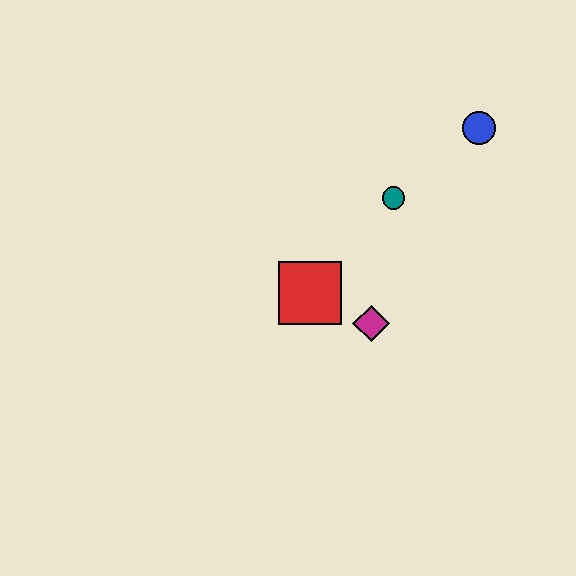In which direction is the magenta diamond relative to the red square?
The magenta diamond is to the right of the red square.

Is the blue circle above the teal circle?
Yes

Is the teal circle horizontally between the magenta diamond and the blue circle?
Yes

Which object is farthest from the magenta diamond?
The blue circle is farthest from the magenta diamond.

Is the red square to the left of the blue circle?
Yes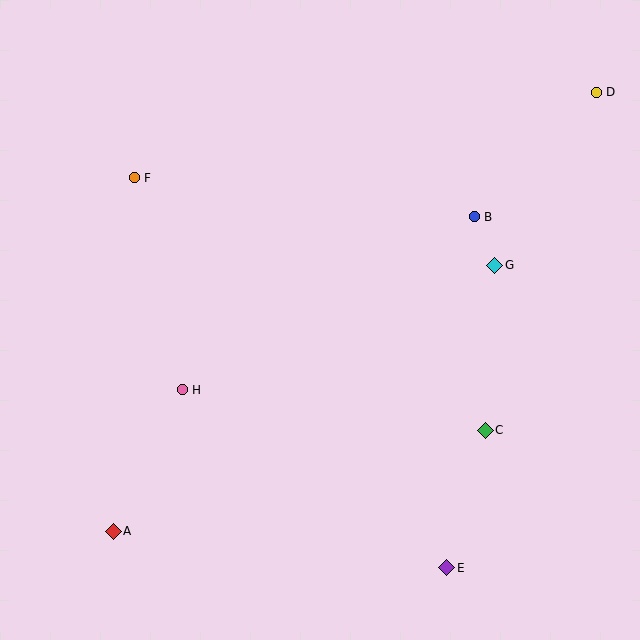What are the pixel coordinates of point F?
Point F is at (134, 178).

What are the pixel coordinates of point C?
Point C is at (485, 430).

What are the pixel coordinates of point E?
Point E is at (447, 568).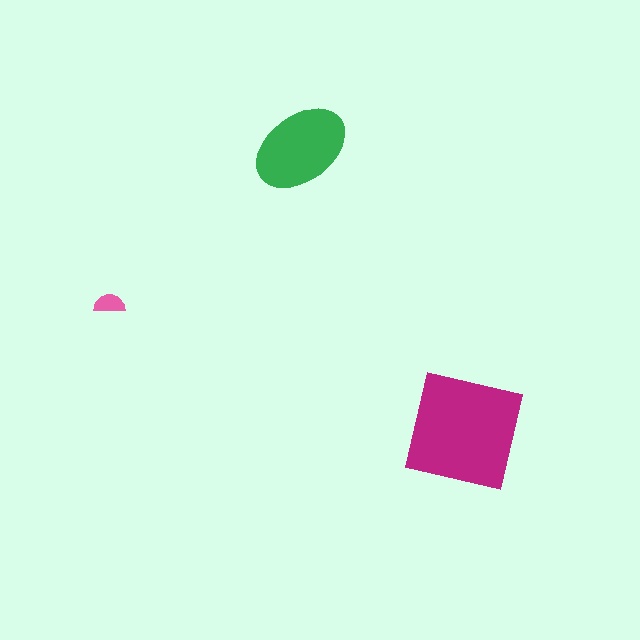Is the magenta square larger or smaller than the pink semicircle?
Larger.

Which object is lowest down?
The magenta square is bottommost.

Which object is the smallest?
The pink semicircle.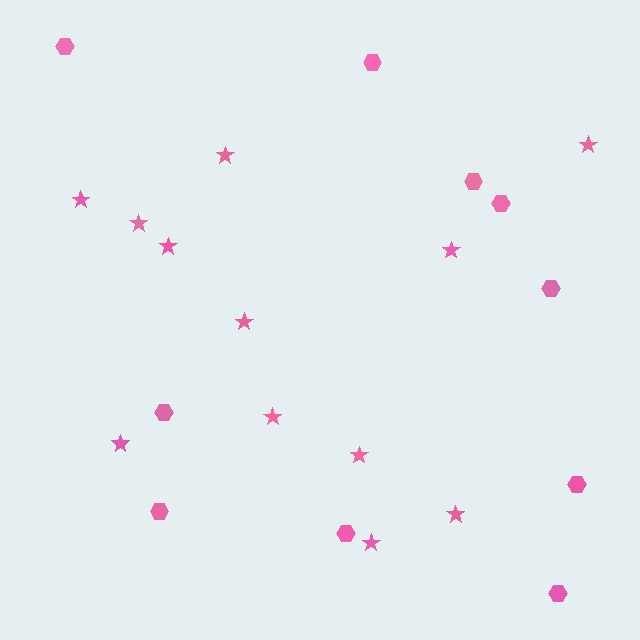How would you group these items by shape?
There are 2 groups: one group of hexagons (10) and one group of stars (12).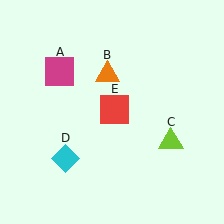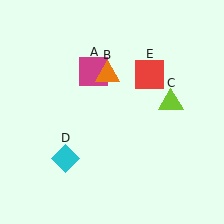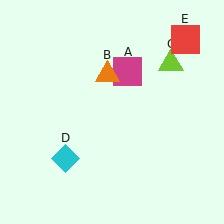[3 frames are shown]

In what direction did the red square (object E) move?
The red square (object E) moved up and to the right.